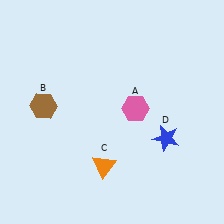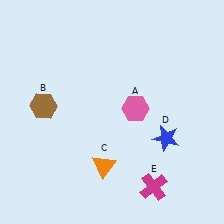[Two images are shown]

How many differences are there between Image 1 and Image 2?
There is 1 difference between the two images.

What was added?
A magenta cross (E) was added in Image 2.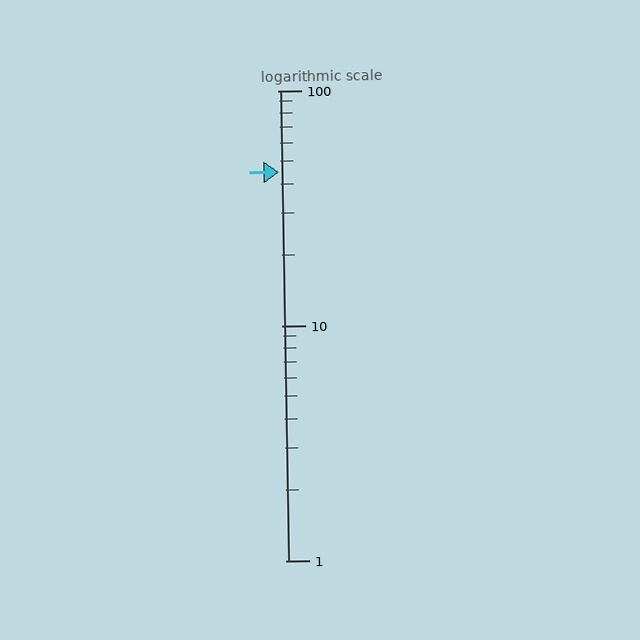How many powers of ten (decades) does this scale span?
The scale spans 2 decades, from 1 to 100.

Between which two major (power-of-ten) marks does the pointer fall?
The pointer is between 10 and 100.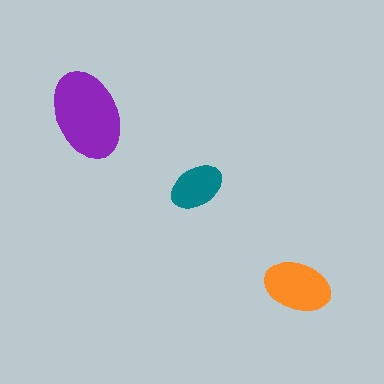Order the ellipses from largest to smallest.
the purple one, the orange one, the teal one.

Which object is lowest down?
The orange ellipse is bottommost.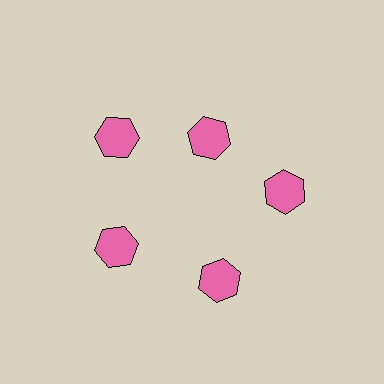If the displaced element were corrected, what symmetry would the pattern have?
It would have 5-fold rotational symmetry — the pattern would map onto itself every 72 degrees.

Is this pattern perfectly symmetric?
No. The 5 pink hexagons are arranged in a ring, but one element near the 1 o'clock position is pulled inward toward the center, breaking the 5-fold rotational symmetry.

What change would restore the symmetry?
The symmetry would be restored by moving it outward, back onto the ring so that all 5 hexagons sit at equal angles and equal distance from the center.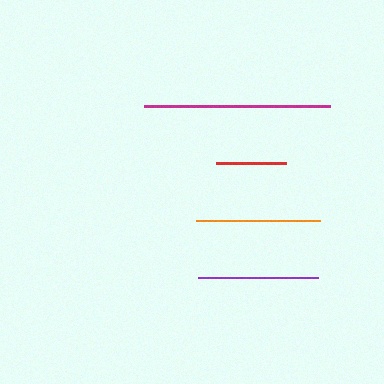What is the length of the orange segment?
The orange segment is approximately 124 pixels long.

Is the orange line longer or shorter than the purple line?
The orange line is longer than the purple line.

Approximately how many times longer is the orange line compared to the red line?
The orange line is approximately 1.8 times the length of the red line.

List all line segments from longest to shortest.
From longest to shortest: magenta, orange, purple, red.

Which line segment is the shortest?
The red line is the shortest at approximately 70 pixels.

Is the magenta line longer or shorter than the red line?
The magenta line is longer than the red line.